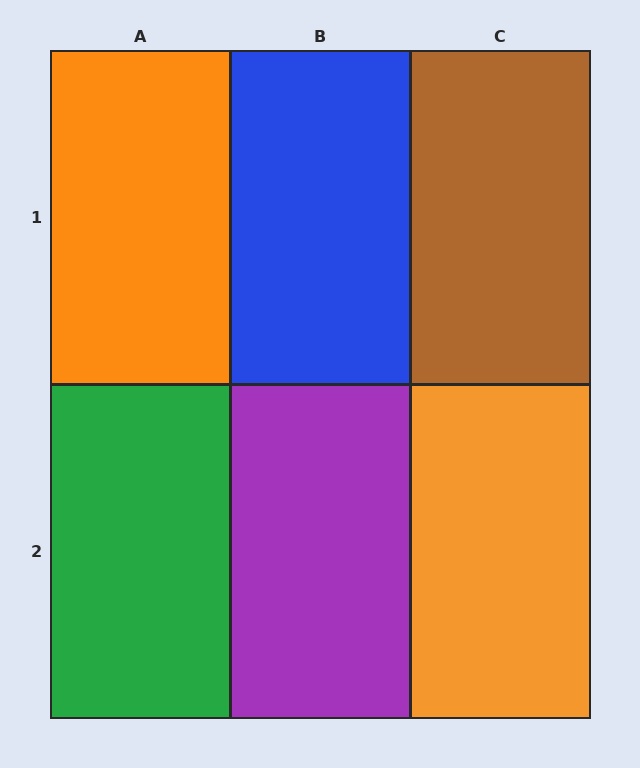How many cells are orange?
2 cells are orange.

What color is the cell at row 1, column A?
Orange.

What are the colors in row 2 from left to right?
Green, purple, orange.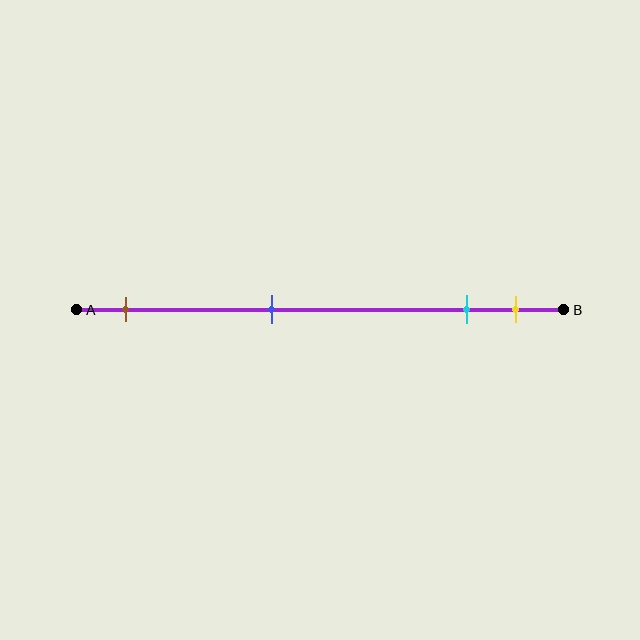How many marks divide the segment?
There are 4 marks dividing the segment.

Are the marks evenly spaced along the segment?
No, the marks are not evenly spaced.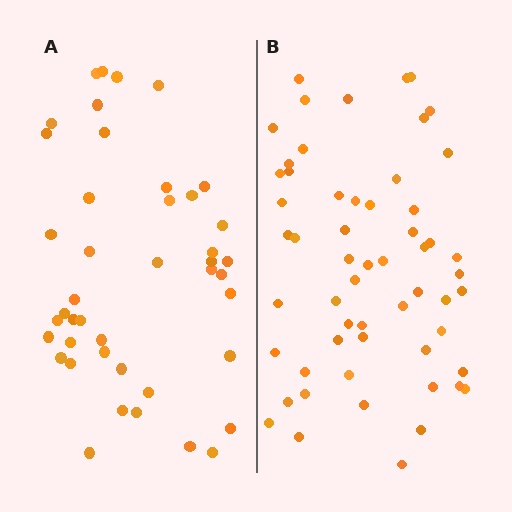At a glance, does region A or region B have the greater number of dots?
Region B (the right region) has more dots.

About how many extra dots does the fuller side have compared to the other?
Region B has approximately 15 more dots than region A.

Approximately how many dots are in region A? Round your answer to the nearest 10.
About 40 dots. (The exact count is 43, which rounds to 40.)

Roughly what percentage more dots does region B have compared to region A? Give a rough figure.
About 35% more.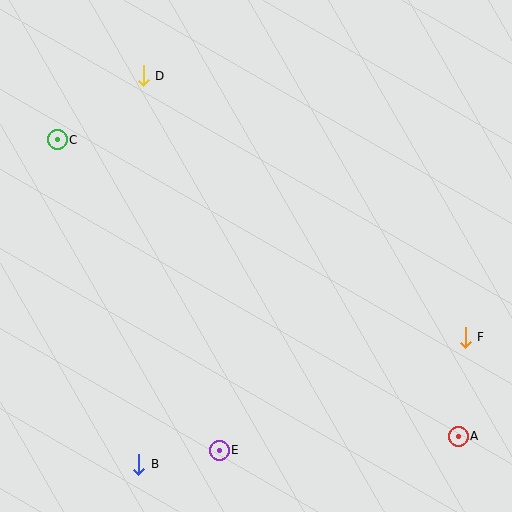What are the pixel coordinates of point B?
Point B is at (139, 464).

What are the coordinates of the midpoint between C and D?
The midpoint between C and D is at (100, 108).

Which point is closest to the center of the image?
Point E at (219, 450) is closest to the center.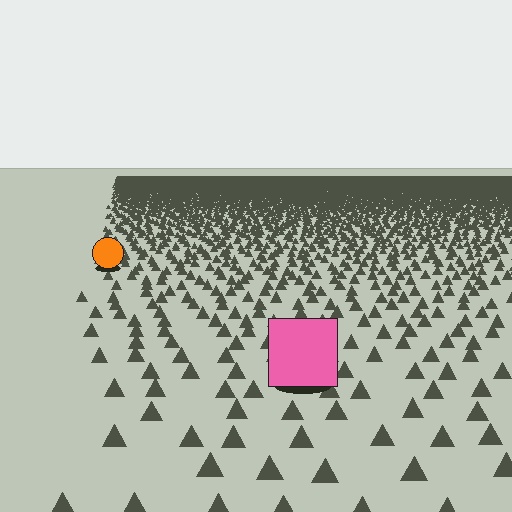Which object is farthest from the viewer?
The orange circle is farthest from the viewer. It appears smaller and the ground texture around it is denser.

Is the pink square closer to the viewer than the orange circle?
Yes. The pink square is closer — you can tell from the texture gradient: the ground texture is coarser near it.